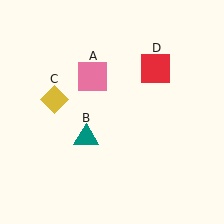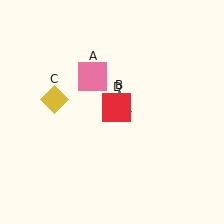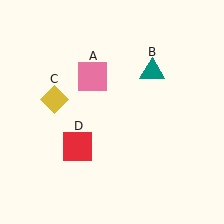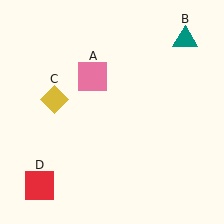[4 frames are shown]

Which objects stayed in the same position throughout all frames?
Pink square (object A) and yellow diamond (object C) remained stationary.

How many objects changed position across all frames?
2 objects changed position: teal triangle (object B), red square (object D).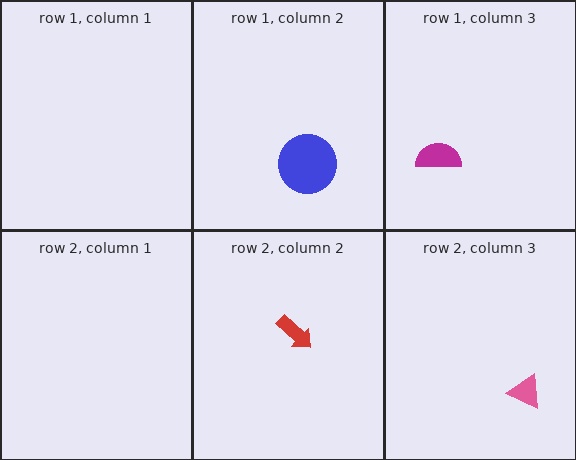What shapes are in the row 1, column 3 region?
The magenta semicircle.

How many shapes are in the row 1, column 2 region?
1.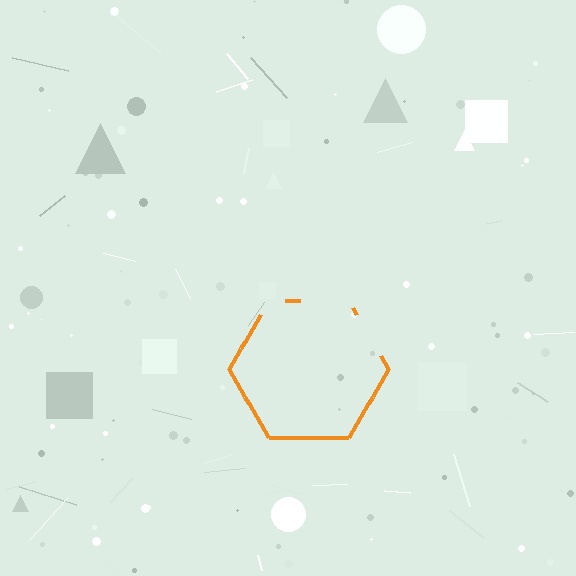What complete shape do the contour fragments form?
The contour fragments form a hexagon.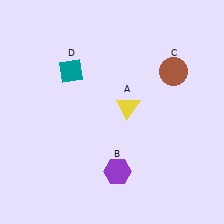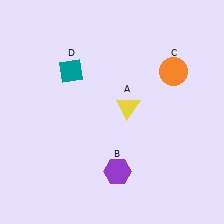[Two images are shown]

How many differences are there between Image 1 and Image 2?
There is 1 difference between the two images.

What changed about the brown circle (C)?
In Image 1, C is brown. In Image 2, it changed to orange.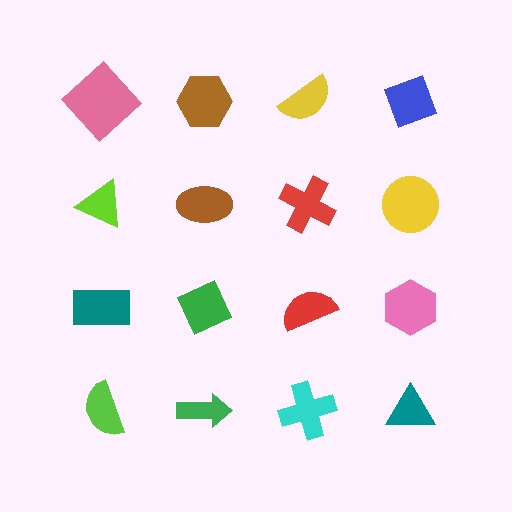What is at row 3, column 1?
A teal rectangle.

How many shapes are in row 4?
4 shapes.